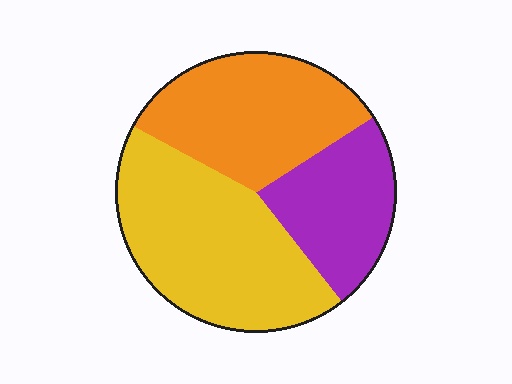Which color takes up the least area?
Purple, at roughly 25%.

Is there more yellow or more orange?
Yellow.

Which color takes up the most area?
Yellow, at roughly 45%.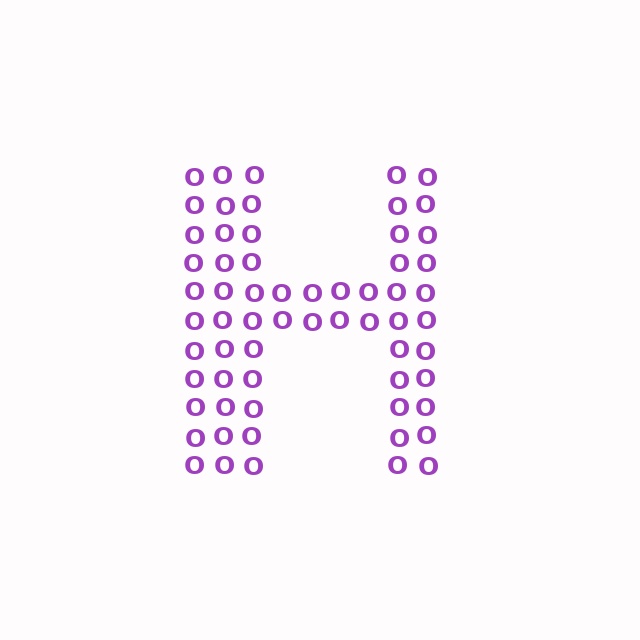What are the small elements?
The small elements are letter O's.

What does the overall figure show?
The overall figure shows the letter H.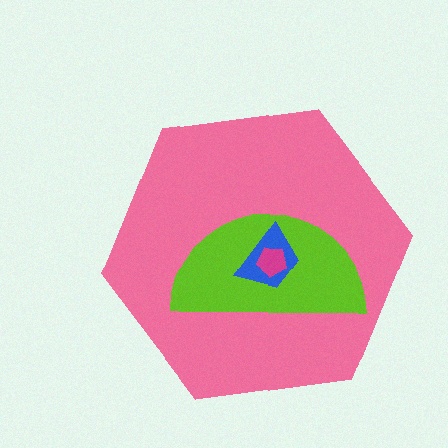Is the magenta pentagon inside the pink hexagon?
Yes.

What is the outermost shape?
The pink hexagon.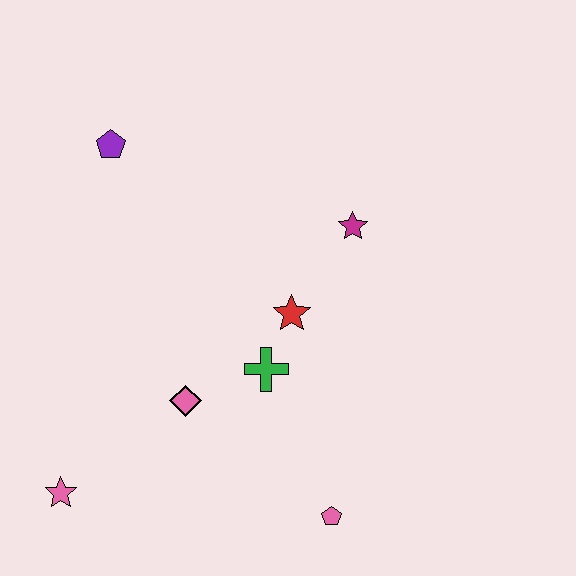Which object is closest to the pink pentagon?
The green cross is closest to the pink pentagon.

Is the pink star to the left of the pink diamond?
Yes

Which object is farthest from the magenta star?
The pink star is farthest from the magenta star.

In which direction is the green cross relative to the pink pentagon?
The green cross is above the pink pentagon.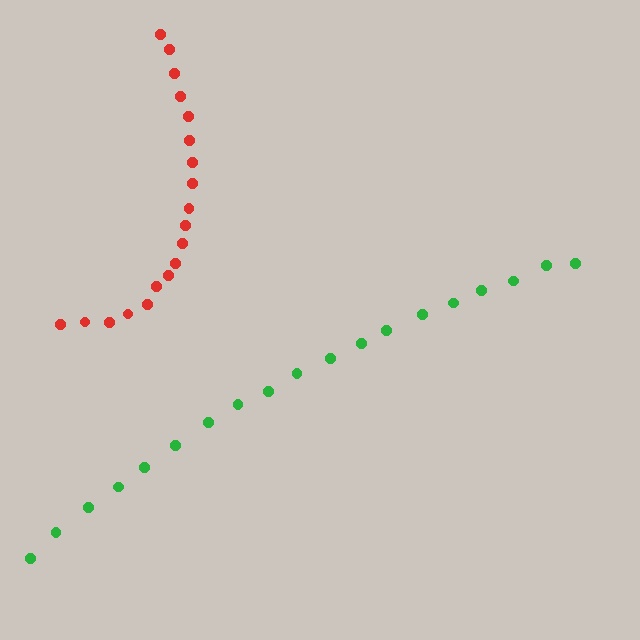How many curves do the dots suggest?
There are 2 distinct paths.